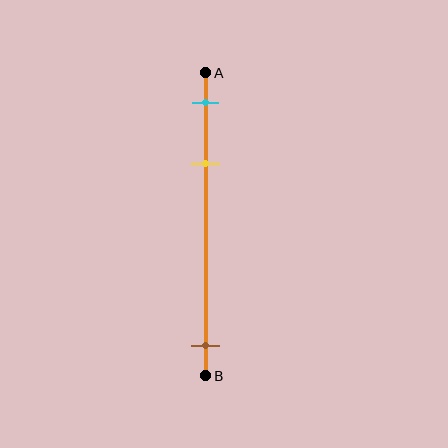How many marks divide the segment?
There are 3 marks dividing the segment.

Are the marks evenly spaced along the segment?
No, the marks are not evenly spaced.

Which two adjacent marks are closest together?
The cyan and yellow marks are the closest adjacent pair.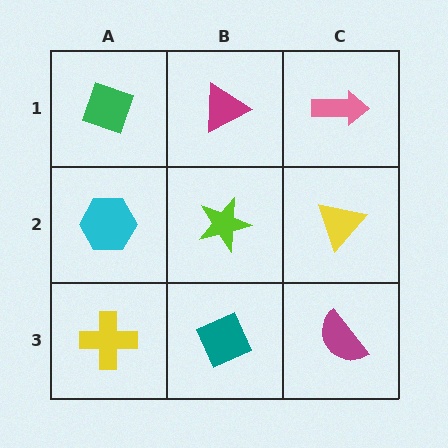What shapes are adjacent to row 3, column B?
A lime star (row 2, column B), a yellow cross (row 3, column A), a magenta semicircle (row 3, column C).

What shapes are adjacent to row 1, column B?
A lime star (row 2, column B), a green diamond (row 1, column A), a pink arrow (row 1, column C).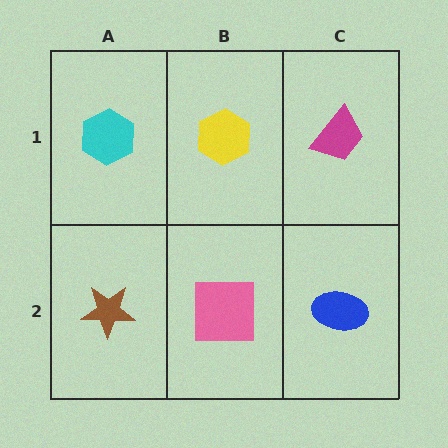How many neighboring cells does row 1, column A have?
2.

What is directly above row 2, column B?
A yellow hexagon.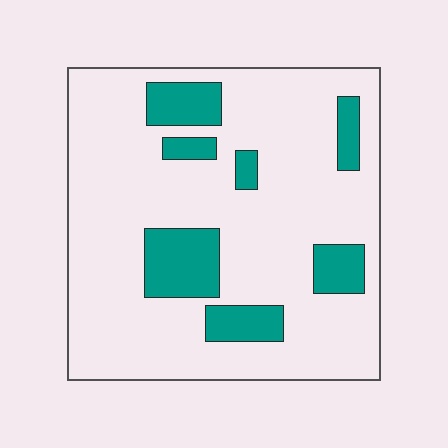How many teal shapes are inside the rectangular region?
7.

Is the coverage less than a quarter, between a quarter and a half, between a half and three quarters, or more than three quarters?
Less than a quarter.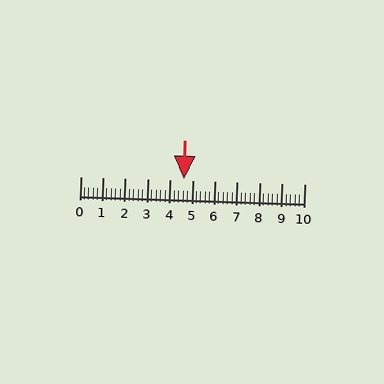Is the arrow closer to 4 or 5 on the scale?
The arrow is closer to 5.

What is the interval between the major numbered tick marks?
The major tick marks are spaced 1 units apart.